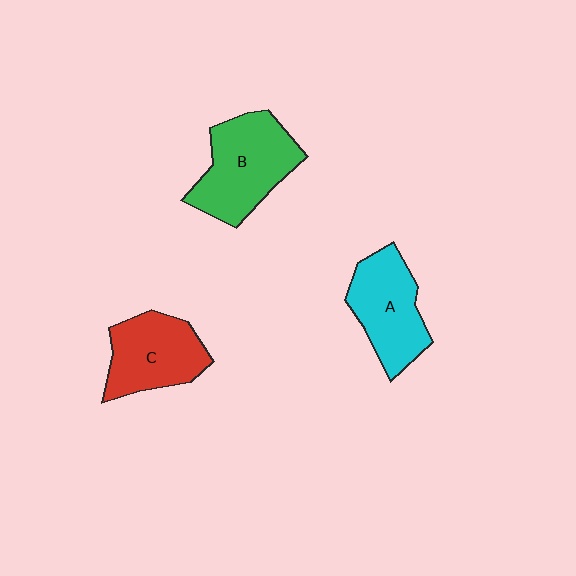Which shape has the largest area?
Shape B (green).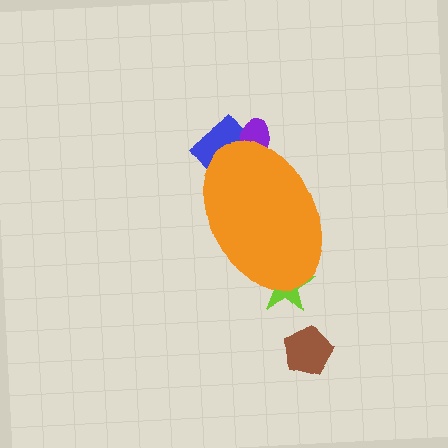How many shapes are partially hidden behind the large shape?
3 shapes are partially hidden.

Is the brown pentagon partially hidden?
No, the brown pentagon is fully visible.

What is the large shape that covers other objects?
An orange ellipse.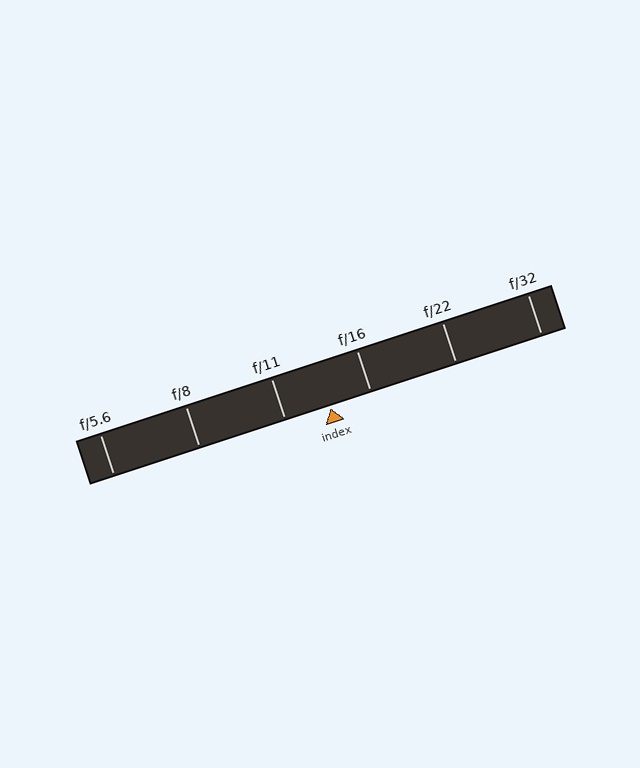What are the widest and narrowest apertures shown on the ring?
The widest aperture shown is f/5.6 and the narrowest is f/32.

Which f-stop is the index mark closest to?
The index mark is closest to f/16.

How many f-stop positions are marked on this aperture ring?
There are 6 f-stop positions marked.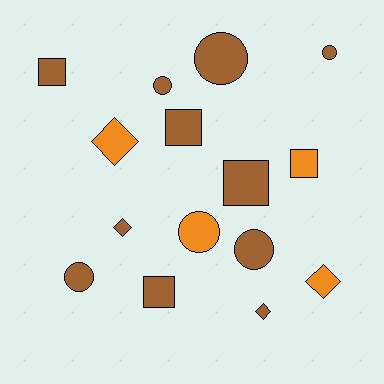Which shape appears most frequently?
Circle, with 6 objects.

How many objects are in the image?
There are 15 objects.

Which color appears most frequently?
Brown, with 11 objects.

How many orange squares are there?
There is 1 orange square.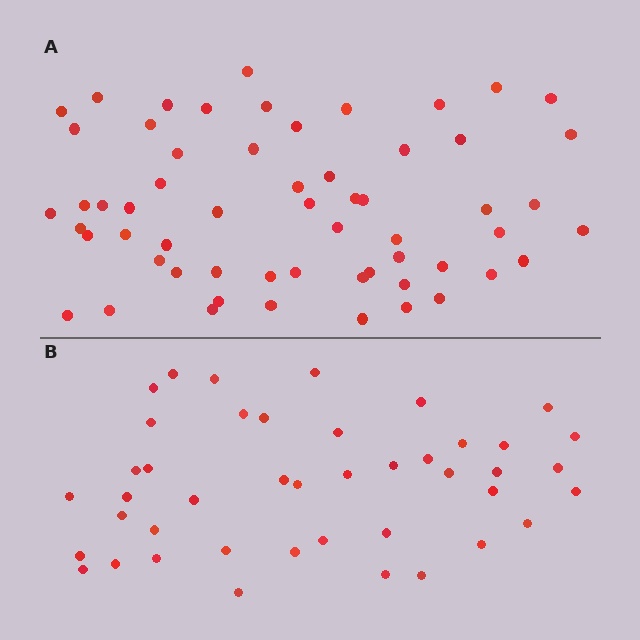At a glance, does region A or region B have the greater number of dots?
Region A (the top region) has more dots.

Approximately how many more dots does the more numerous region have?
Region A has approximately 15 more dots than region B.